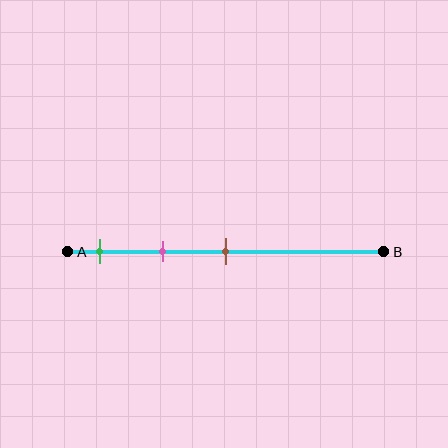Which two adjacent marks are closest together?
The green and pink marks are the closest adjacent pair.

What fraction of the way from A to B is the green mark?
The green mark is approximately 10% (0.1) of the way from A to B.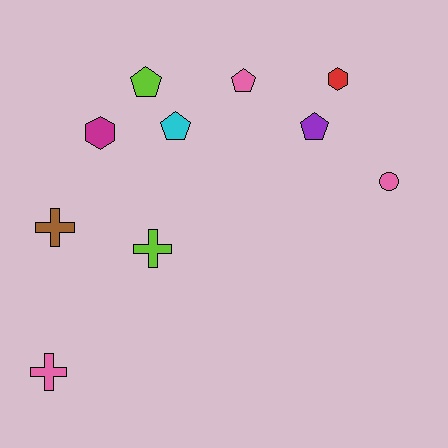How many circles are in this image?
There is 1 circle.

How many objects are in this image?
There are 10 objects.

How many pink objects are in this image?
There are 3 pink objects.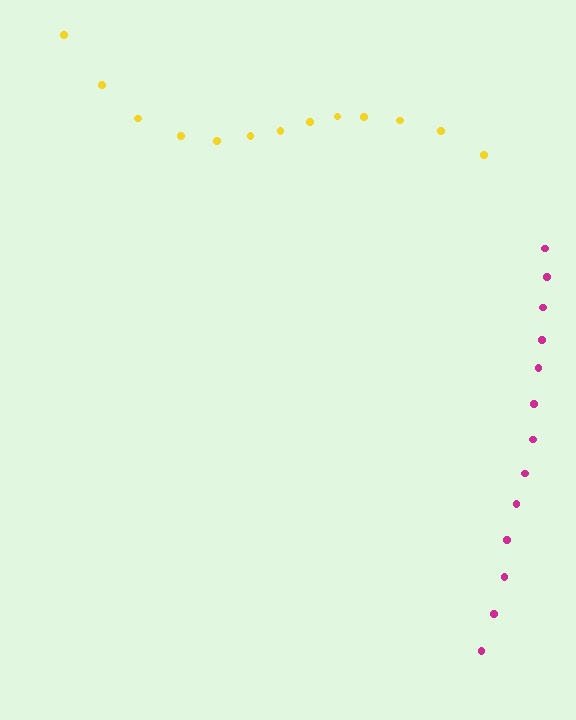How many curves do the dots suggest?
There are 2 distinct paths.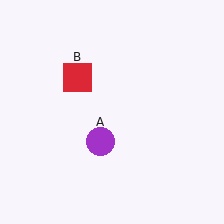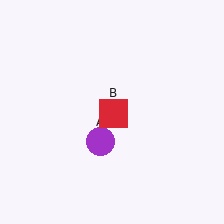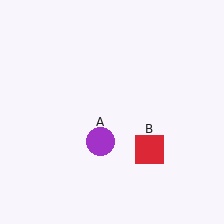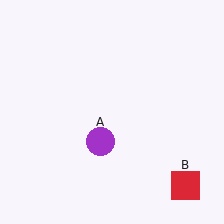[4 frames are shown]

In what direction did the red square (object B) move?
The red square (object B) moved down and to the right.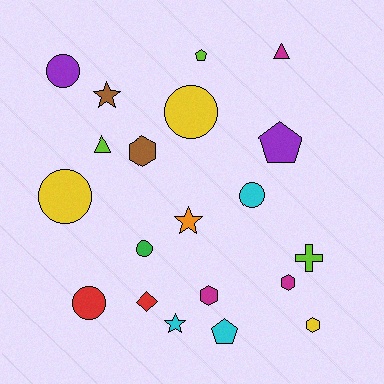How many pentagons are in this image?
There are 3 pentagons.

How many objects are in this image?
There are 20 objects.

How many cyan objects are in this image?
There are 3 cyan objects.